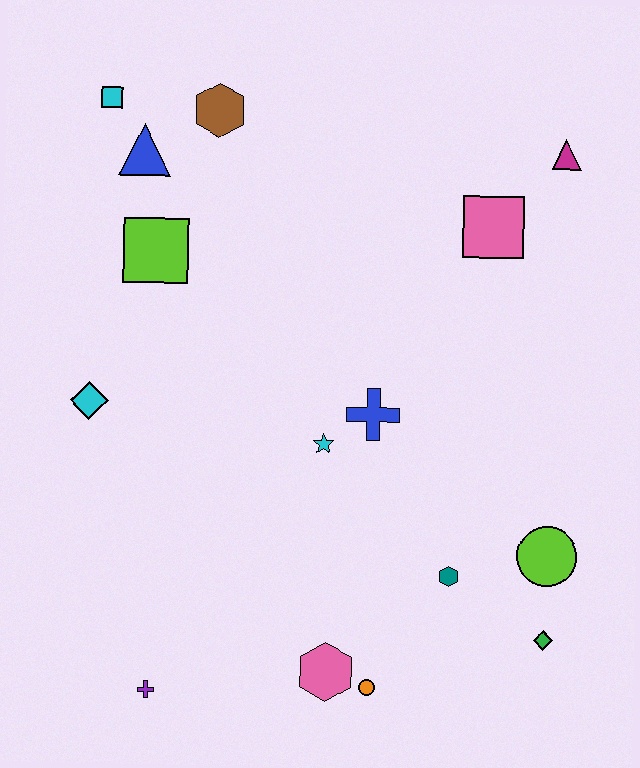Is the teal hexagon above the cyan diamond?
No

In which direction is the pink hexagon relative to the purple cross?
The pink hexagon is to the right of the purple cross.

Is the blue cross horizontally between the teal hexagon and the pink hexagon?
Yes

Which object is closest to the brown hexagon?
The blue triangle is closest to the brown hexagon.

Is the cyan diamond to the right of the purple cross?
No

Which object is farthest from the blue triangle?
The green diamond is farthest from the blue triangle.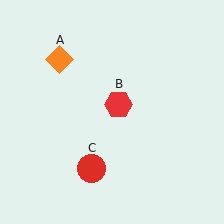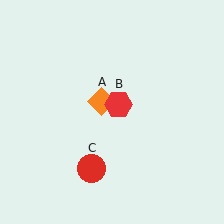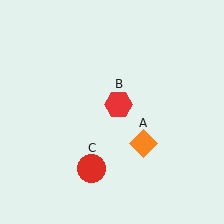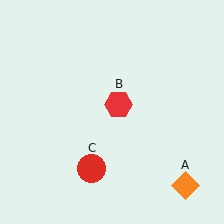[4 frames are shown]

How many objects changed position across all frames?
1 object changed position: orange diamond (object A).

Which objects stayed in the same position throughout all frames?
Red hexagon (object B) and red circle (object C) remained stationary.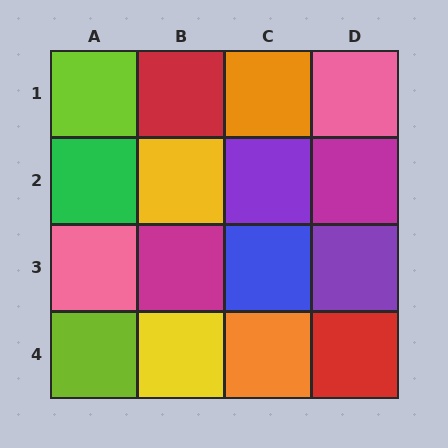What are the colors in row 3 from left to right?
Pink, magenta, blue, purple.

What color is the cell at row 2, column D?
Magenta.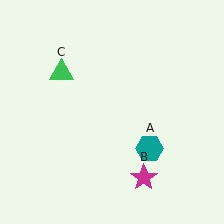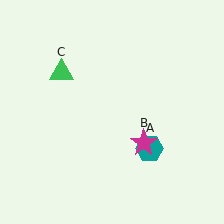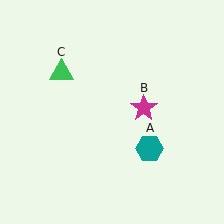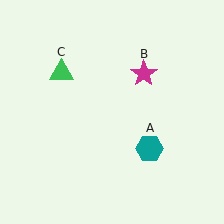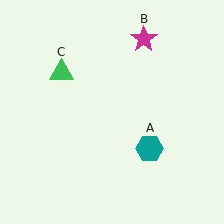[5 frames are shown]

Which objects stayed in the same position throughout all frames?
Teal hexagon (object A) and green triangle (object C) remained stationary.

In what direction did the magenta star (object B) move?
The magenta star (object B) moved up.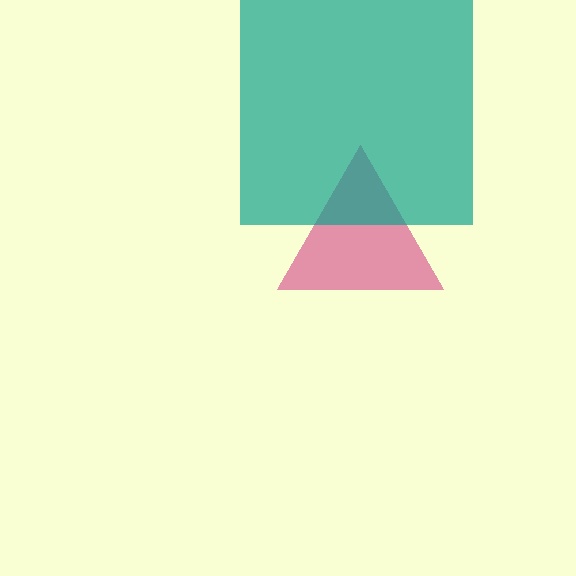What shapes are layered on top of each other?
The layered shapes are: a magenta triangle, a teal square.